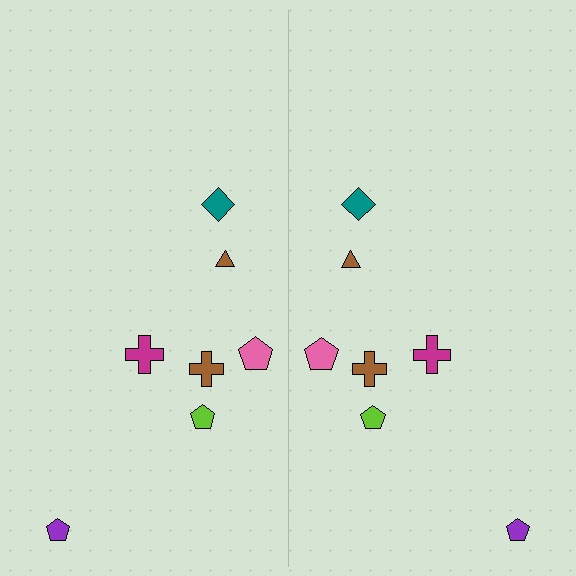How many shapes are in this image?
There are 14 shapes in this image.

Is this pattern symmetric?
Yes, this pattern has bilateral (reflection) symmetry.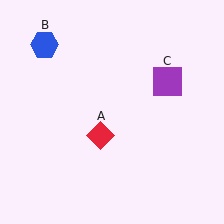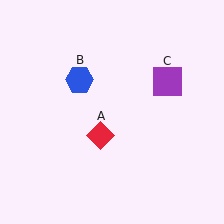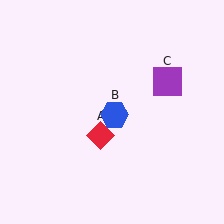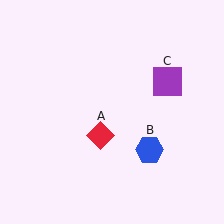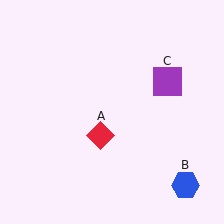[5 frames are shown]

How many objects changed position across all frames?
1 object changed position: blue hexagon (object B).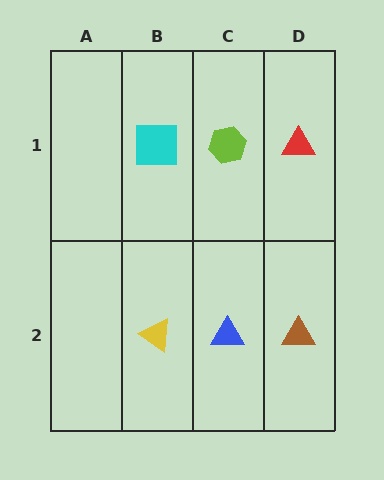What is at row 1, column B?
A cyan square.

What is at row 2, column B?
A yellow triangle.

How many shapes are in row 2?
3 shapes.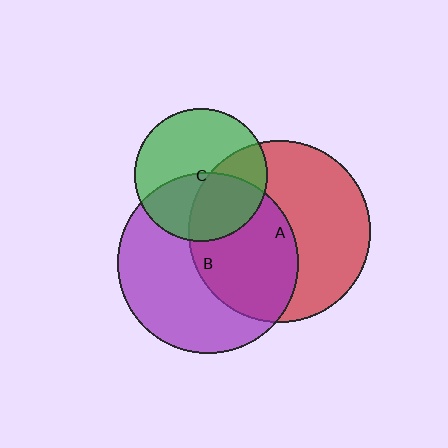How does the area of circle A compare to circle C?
Approximately 1.9 times.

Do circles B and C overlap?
Yes.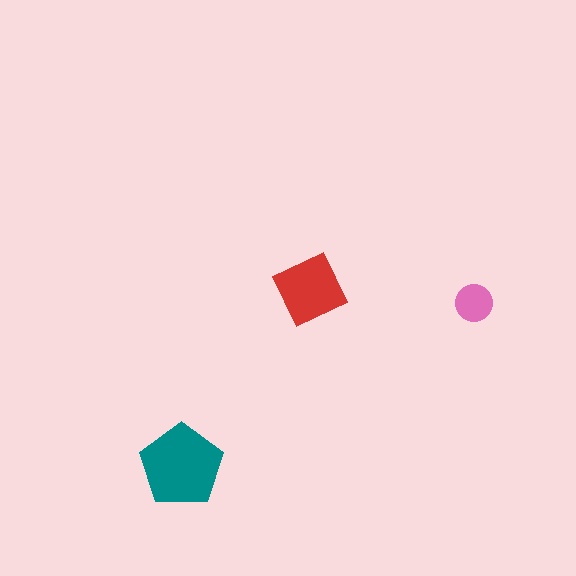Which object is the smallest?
The pink circle.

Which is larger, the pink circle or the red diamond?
The red diamond.